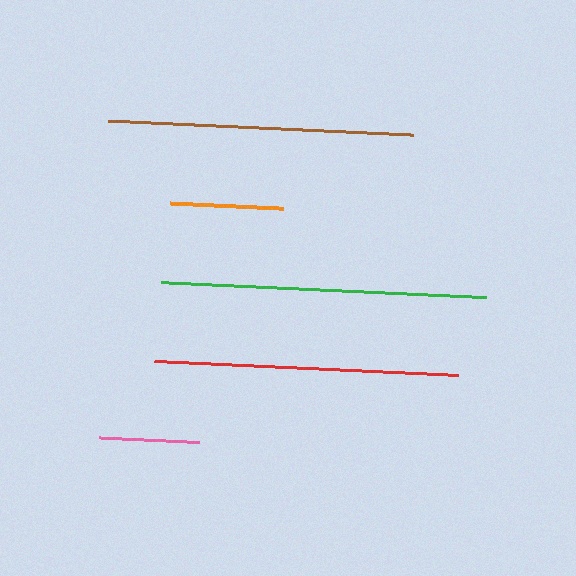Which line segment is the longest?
The green line is the longest at approximately 326 pixels.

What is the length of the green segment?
The green segment is approximately 326 pixels long.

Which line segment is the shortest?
The pink line is the shortest at approximately 100 pixels.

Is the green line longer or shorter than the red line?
The green line is longer than the red line.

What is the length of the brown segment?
The brown segment is approximately 305 pixels long.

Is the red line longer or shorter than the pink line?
The red line is longer than the pink line.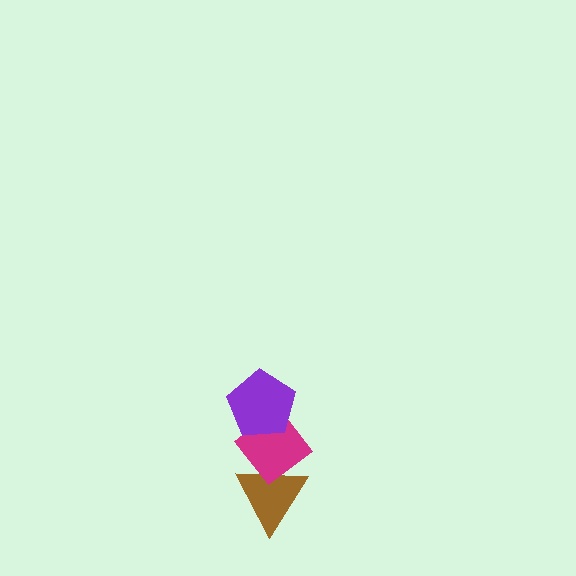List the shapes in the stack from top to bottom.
From top to bottom: the purple pentagon, the magenta diamond, the brown triangle.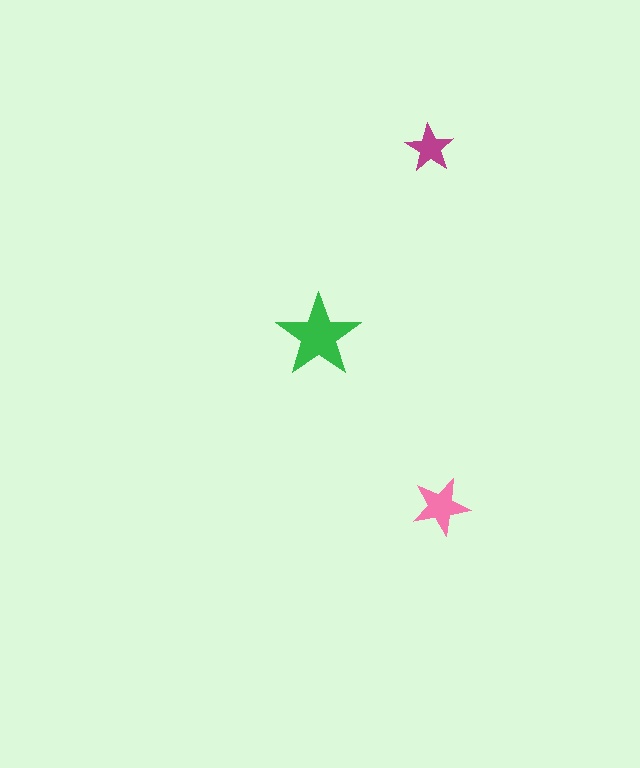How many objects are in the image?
There are 3 objects in the image.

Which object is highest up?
The magenta star is topmost.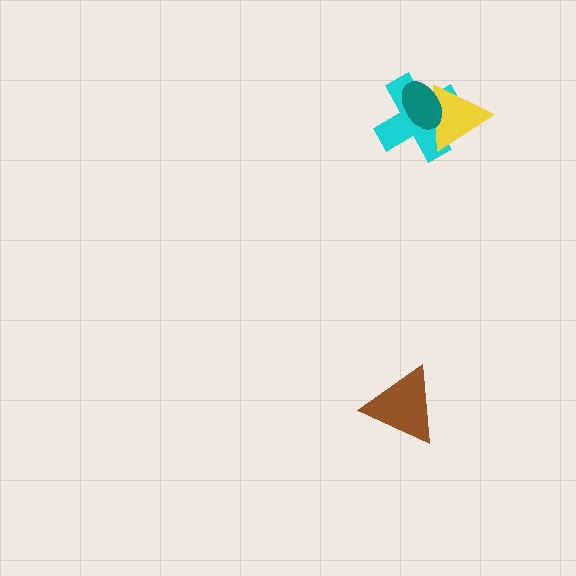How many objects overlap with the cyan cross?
2 objects overlap with the cyan cross.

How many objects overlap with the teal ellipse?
2 objects overlap with the teal ellipse.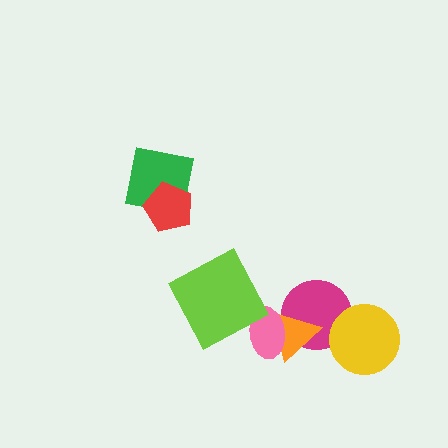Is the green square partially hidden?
Yes, it is partially covered by another shape.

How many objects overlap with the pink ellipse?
2 objects overlap with the pink ellipse.